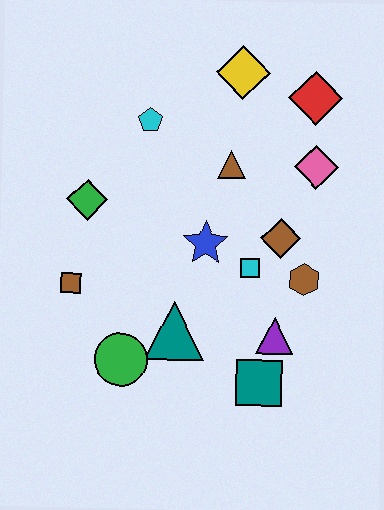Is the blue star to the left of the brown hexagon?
Yes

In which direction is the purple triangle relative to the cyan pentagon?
The purple triangle is below the cyan pentagon.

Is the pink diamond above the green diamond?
Yes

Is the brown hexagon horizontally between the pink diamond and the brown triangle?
Yes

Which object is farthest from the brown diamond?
The brown square is farthest from the brown diamond.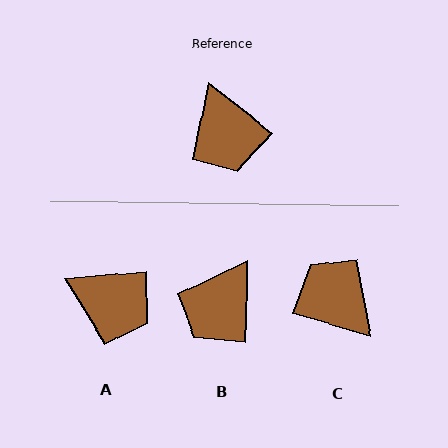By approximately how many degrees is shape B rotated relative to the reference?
Approximately 53 degrees clockwise.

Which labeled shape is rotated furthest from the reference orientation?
C, about 158 degrees away.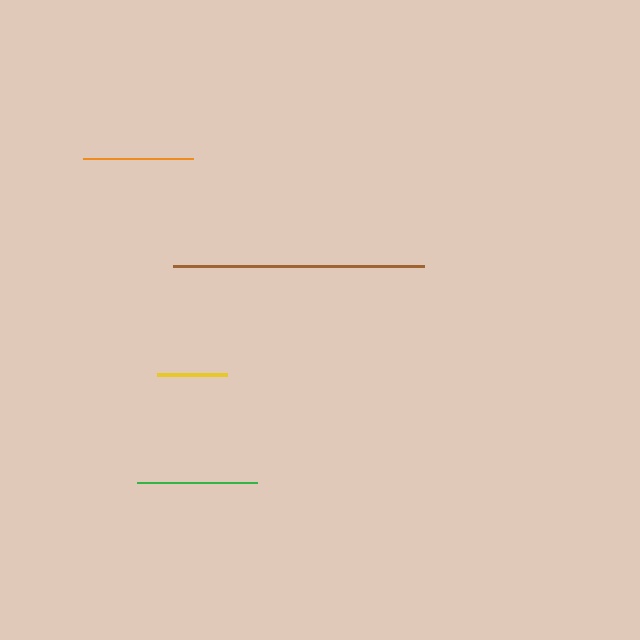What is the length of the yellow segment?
The yellow segment is approximately 70 pixels long.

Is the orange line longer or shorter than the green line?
The green line is longer than the orange line.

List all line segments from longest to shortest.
From longest to shortest: brown, green, orange, yellow.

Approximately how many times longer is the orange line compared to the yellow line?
The orange line is approximately 1.6 times the length of the yellow line.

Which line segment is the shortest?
The yellow line is the shortest at approximately 70 pixels.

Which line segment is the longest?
The brown line is the longest at approximately 252 pixels.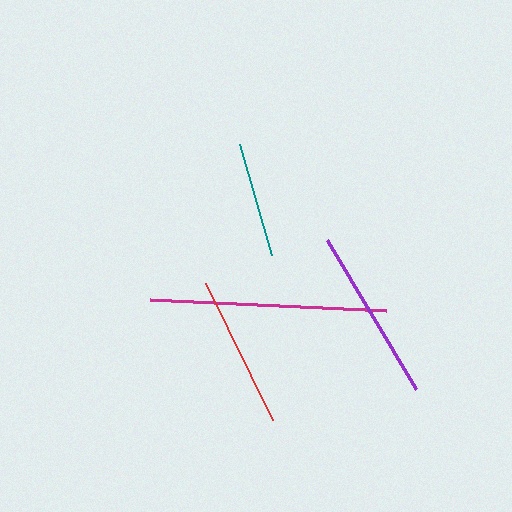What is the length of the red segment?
The red segment is approximately 153 pixels long.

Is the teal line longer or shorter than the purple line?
The purple line is longer than the teal line.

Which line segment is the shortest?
The teal line is the shortest at approximately 115 pixels.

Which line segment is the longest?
The magenta line is the longest at approximately 235 pixels.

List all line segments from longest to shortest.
From longest to shortest: magenta, purple, red, teal.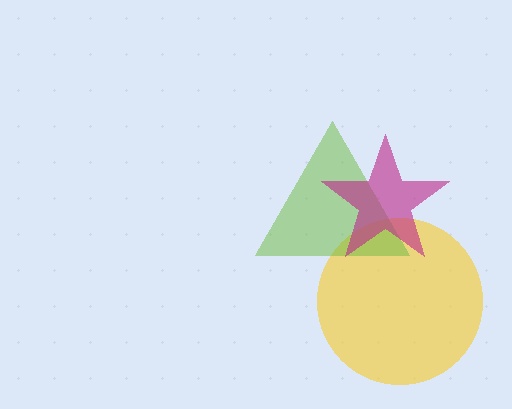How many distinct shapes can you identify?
There are 3 distinct shapes: a yellow circle, a lime triangle, a magenta star.